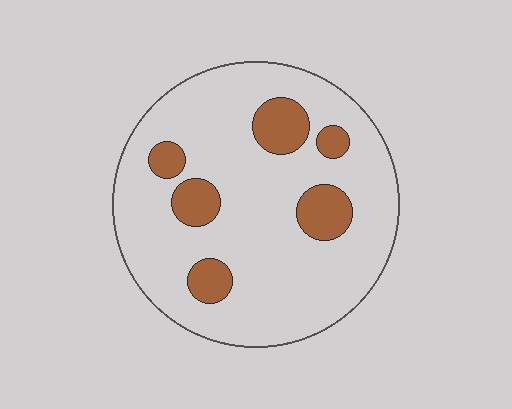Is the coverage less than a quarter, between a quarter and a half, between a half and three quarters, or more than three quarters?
Less than a quarter.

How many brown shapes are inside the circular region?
6.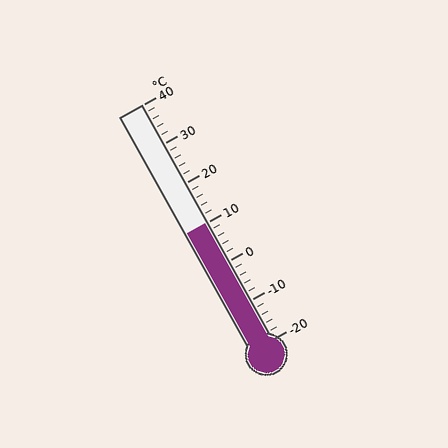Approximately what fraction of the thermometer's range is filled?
The thermometer is filled to approximately 50% of its range.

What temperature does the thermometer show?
The thermometer shows approximately 10°C.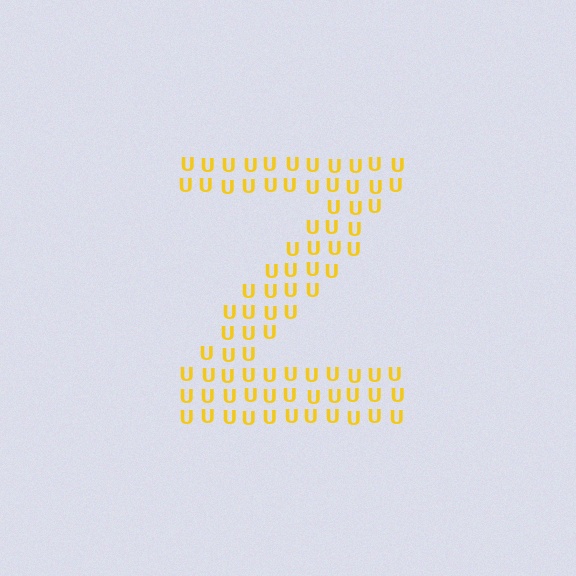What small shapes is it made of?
It is made of small letter U's.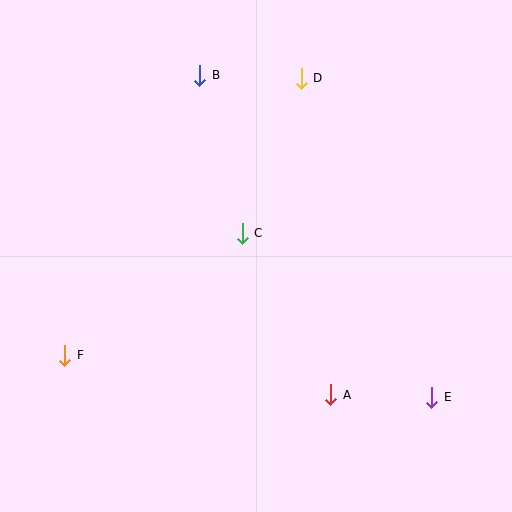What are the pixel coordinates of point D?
Point D is at (301, 78).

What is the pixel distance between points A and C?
The distance between A and C is 184 pixels.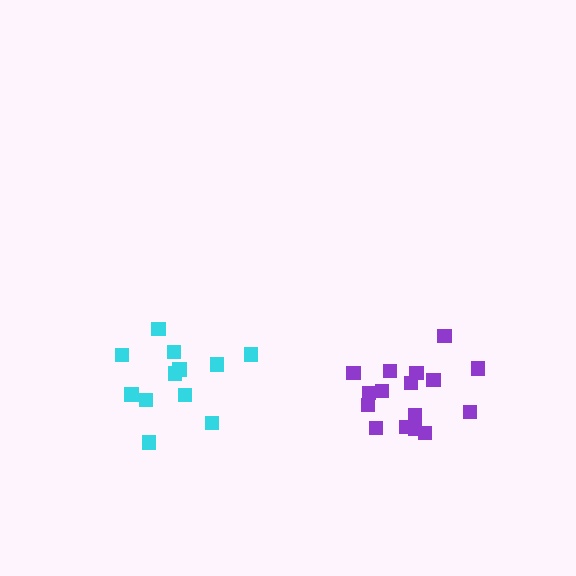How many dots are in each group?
Group 1: 12 dots, Group 2: 16 dots (28 total).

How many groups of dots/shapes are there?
There are 2 groups.